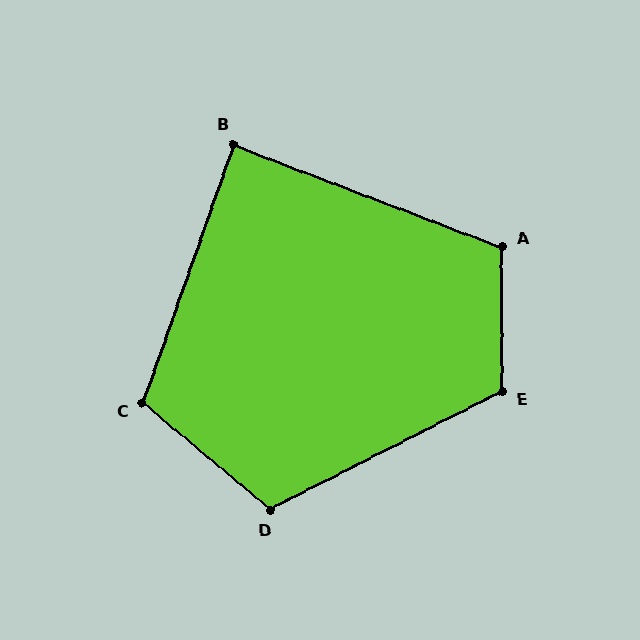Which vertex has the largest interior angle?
E, at approximately 117 degrees.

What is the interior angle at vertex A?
Approximately 111 degrees (obtuse).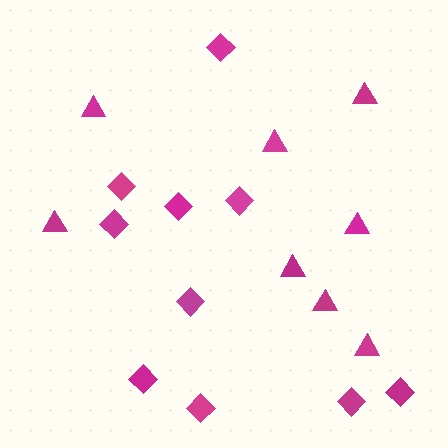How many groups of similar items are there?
There are 2 groups: one group of triangles (8) and one group of diamonds (10).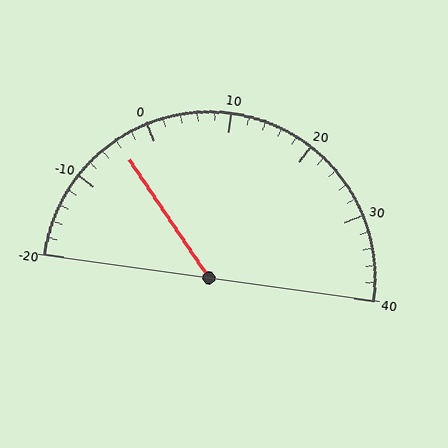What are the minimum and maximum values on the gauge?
The gauge ranges from -20 to 40.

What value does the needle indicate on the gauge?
The needle indicates approximately -4.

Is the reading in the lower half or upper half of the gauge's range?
The reading is in the lower half of the range (-20 to 40).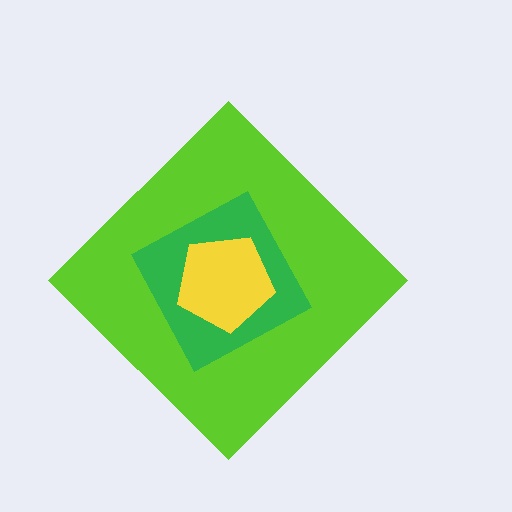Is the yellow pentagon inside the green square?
Yes.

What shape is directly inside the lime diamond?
The green square.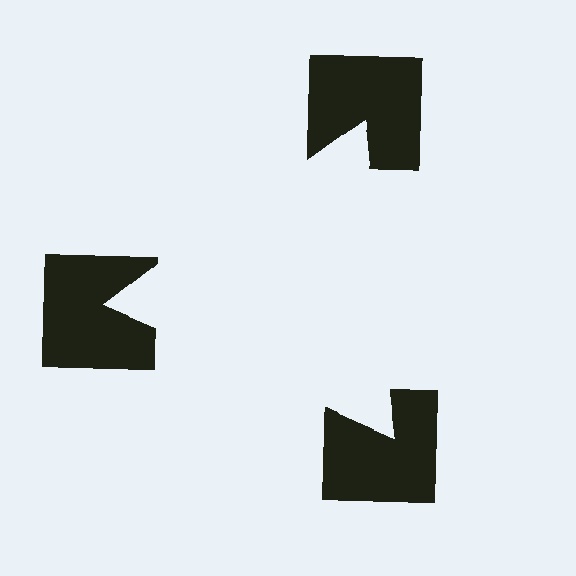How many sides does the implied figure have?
3 sides.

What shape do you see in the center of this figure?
An illusory triangle — its edges are inferred from the aligned wedge cuts in the notched squares, not physically drawn.